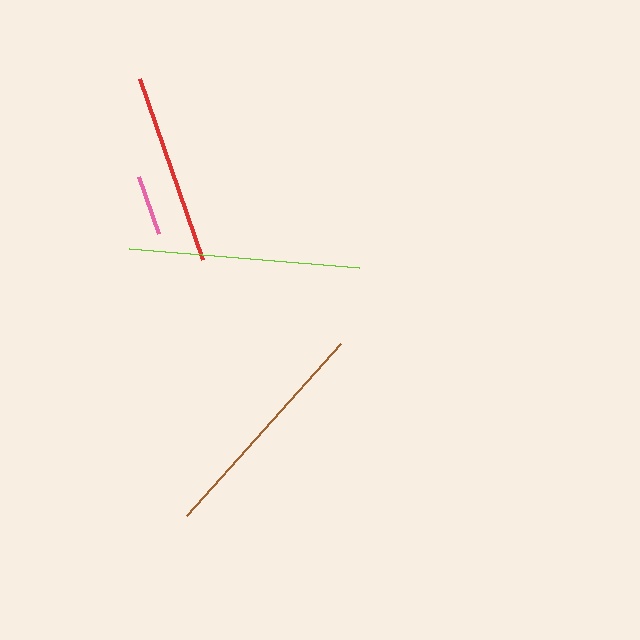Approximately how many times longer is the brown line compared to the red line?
The brown line is approximately 1.2 times the length of the red line.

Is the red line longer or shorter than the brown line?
The brown line is longer than the red line.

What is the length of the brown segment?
The brown segment is approximately 231 pixels long.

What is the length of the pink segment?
The pink segment is approximately 60 pixels long.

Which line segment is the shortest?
The pink line is the shortest at approximately 60 pixels.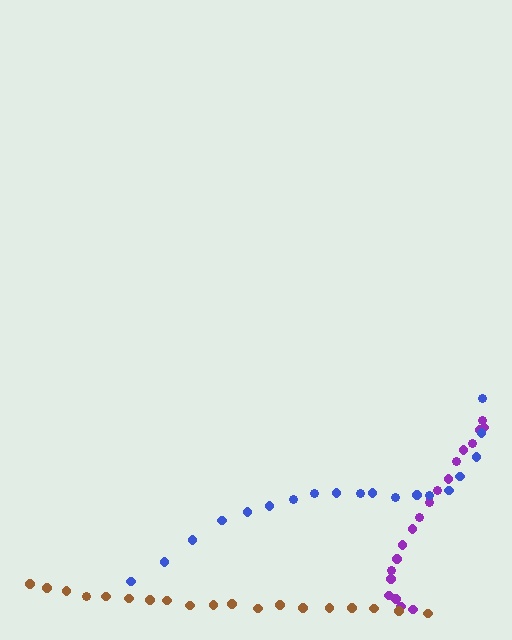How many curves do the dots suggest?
There are 3 distinct paths.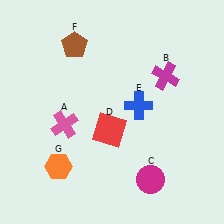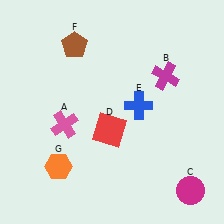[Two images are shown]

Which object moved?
The magenta circle (C) moved right.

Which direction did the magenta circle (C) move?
The magenta circle (C) moved right.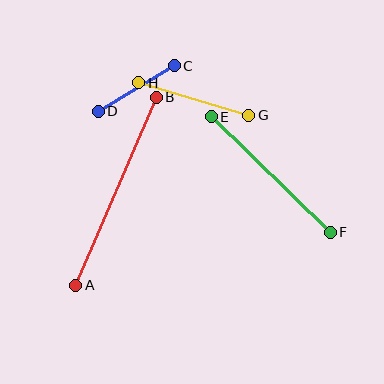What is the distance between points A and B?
The distance is approximately 204 pixels.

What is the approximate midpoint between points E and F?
The midpoint is at approximately (271, 174) pixels.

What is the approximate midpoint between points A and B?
The midpoint is at approximately (116, 191) pixels.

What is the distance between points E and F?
The distance is approximately 166 pixels.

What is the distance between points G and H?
The distance is approximately 115 pixels.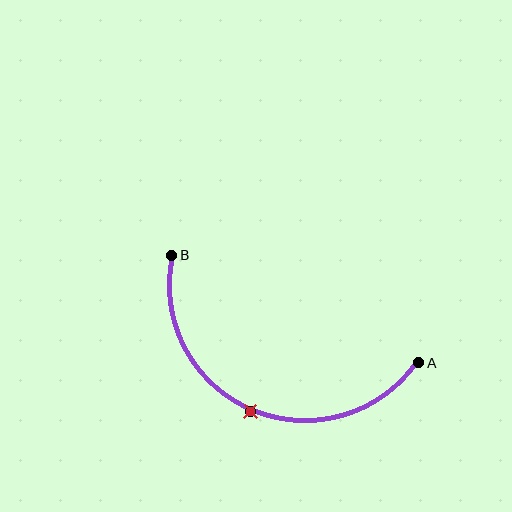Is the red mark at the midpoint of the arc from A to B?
Yes. The red mark lies on the arc at equal arc-length from both A and B — it is the arc midpoint.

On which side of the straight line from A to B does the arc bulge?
The arc bulges below the straight line connecting A and B.